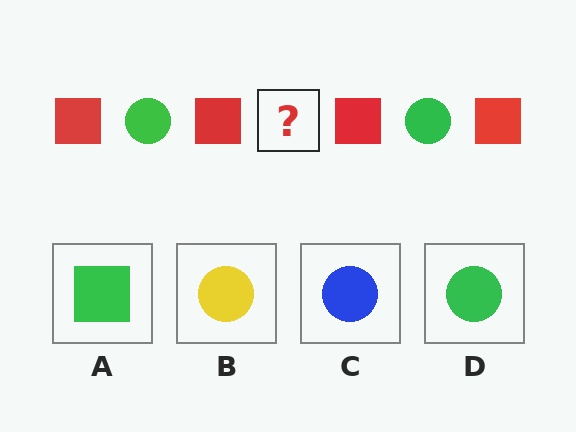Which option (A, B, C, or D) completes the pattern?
D.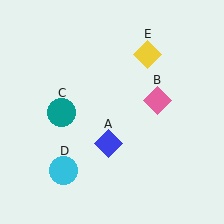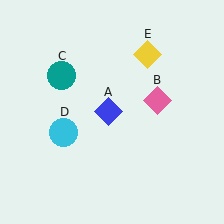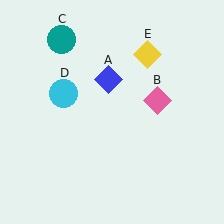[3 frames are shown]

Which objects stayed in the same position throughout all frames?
Pink diamond (object B) and yellow diamond (object E) remained stationary.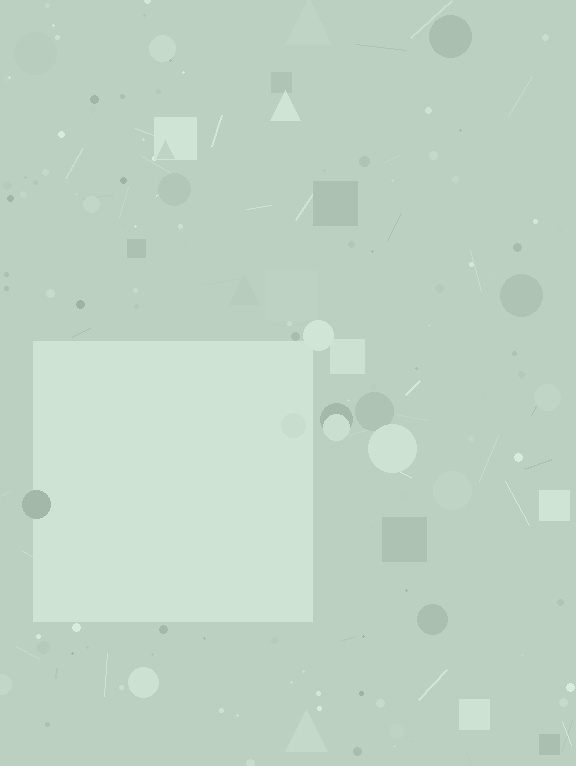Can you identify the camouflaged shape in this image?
The camouflaged shape is a square.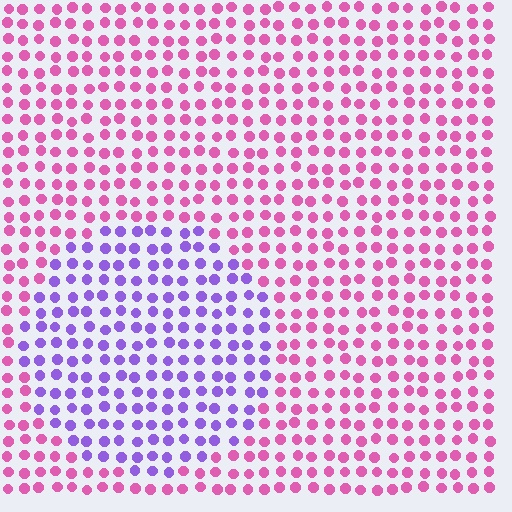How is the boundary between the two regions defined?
The boundary is defined purely by a slight shift in hue (about 57 degrees). Spacing, size, and orientation are identical on both sides.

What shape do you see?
I see a circle.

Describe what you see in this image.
The image is filled with small pink elements in a uniform arrangement. A circle-shaped region is visible where the elements are tinted to a slightly different hue, forming a subtle color boundary.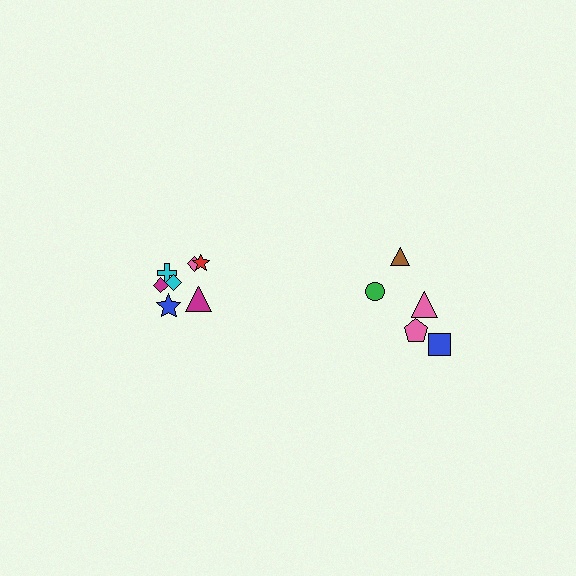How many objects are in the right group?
There are 5 objects.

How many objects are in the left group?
There are 7 objects.